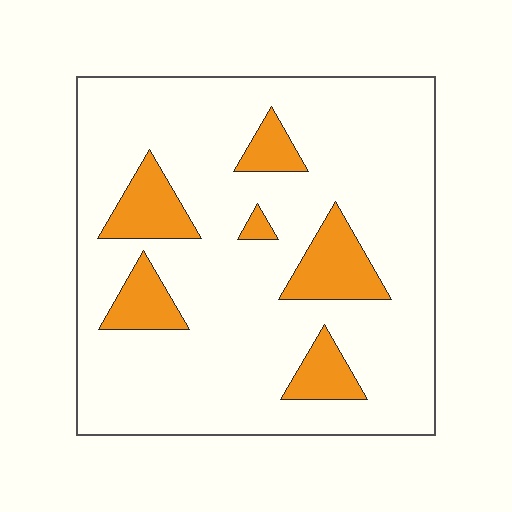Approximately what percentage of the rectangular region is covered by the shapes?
Approximately 15%.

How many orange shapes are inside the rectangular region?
6.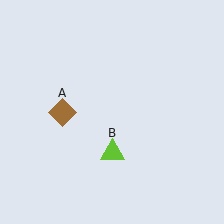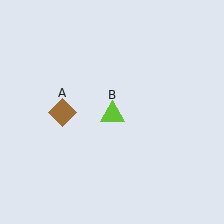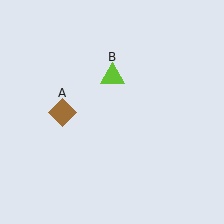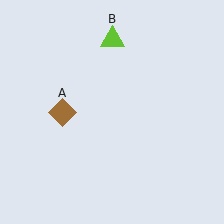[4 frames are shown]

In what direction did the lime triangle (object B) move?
The lime triangle (object B) moved up.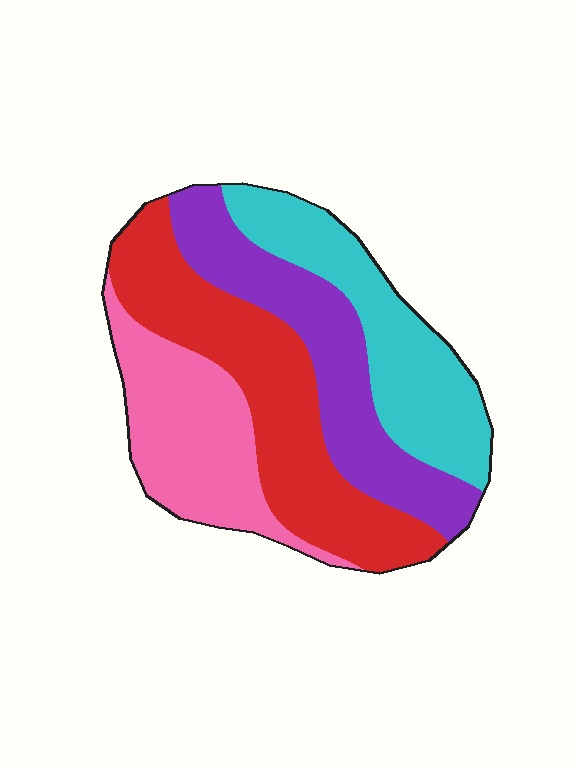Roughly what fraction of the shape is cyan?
Cyan covers about 25% of the shape.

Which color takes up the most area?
Red, at roughly 30%.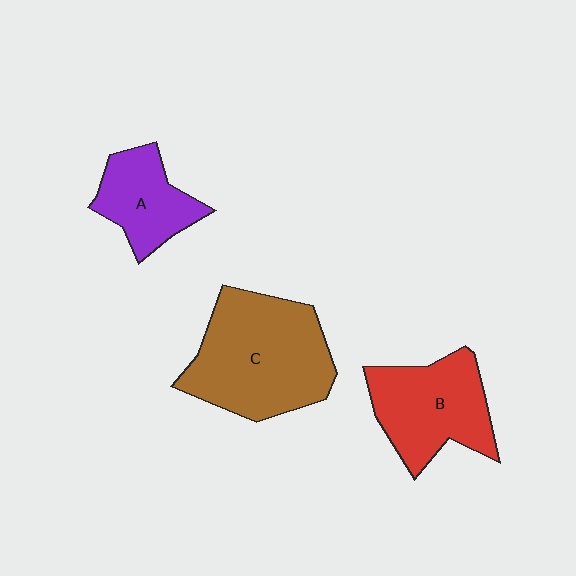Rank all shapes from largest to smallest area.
From largest to smallest: C (brown), B (red), A (purple).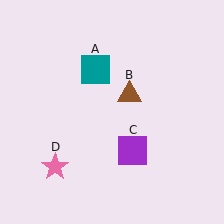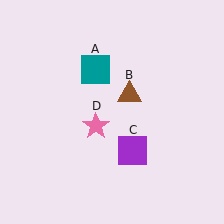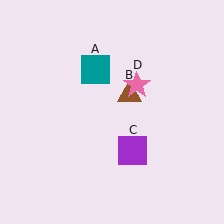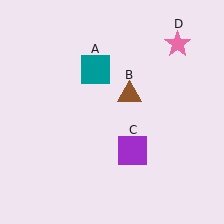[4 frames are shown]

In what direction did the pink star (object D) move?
The pink star (object D) moved up and to the right.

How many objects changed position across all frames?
1 object changed position: pink star (object D).